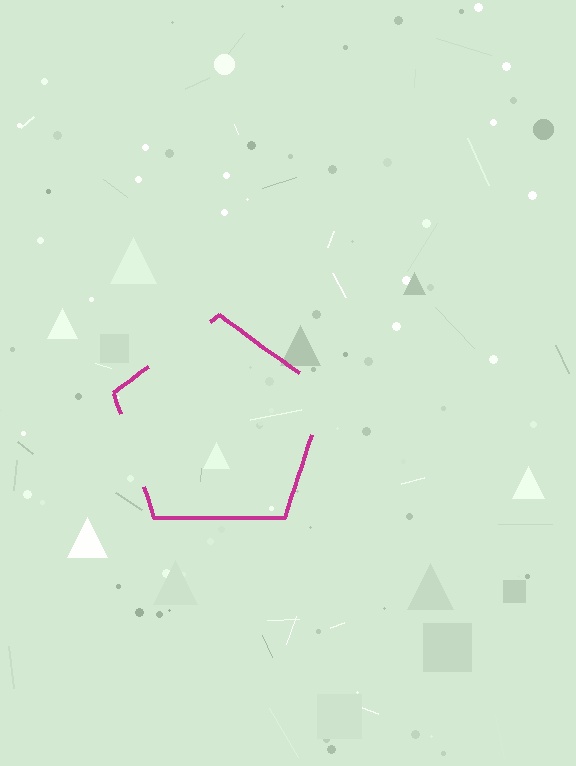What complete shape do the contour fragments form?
The contour fragments form a pentagon.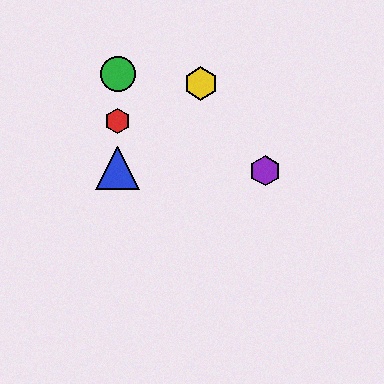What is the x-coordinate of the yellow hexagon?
The yellow hexagon is at x≈201.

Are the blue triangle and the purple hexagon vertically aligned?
No, the blue triangle is at x≈118 and the purple hexagon is at x≈265.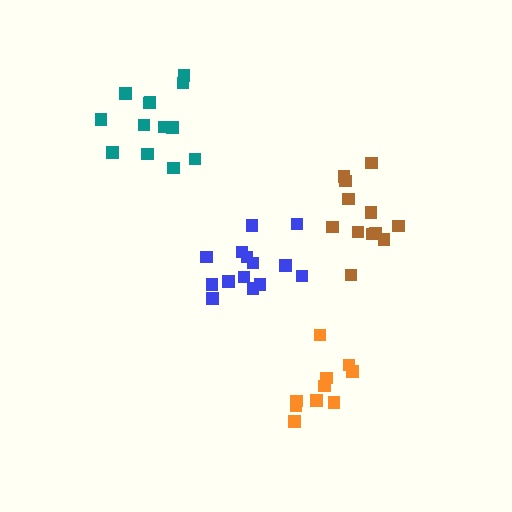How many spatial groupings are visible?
There are 4 spatial groupings.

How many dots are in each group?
Group 1: 13 dots, Group 2: 14 dots, Group 3: 12 dots, Group 4: 10 dots (49 total).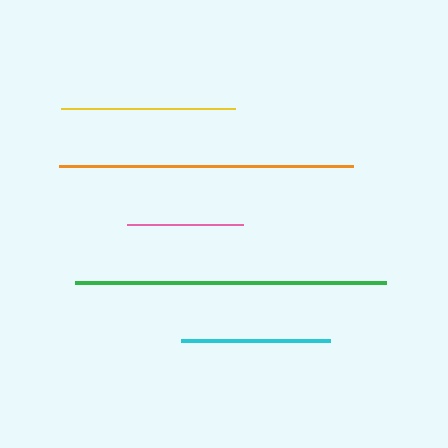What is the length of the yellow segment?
The yellow segment is approximately 174 pixels long.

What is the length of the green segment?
The green segment is approximately 311 pixels long.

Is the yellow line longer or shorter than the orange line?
The orange line is longer than the yellow line.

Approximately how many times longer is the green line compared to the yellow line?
The green line is approximately 1.8 times the length of the yellow line.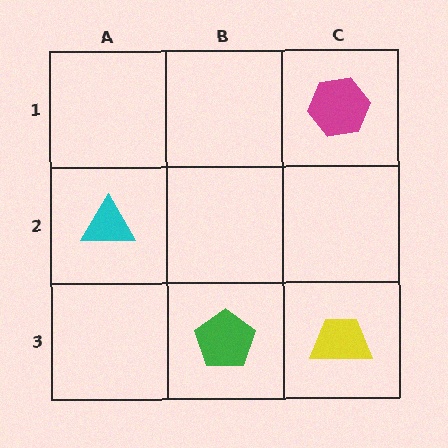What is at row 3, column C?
A yellow trapezoid.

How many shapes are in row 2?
1 shape.